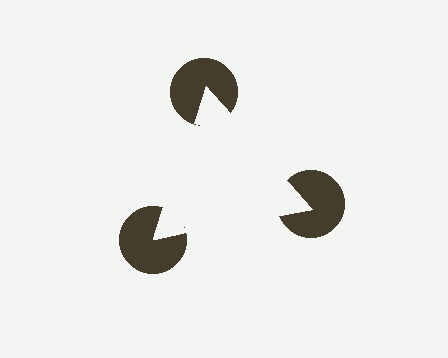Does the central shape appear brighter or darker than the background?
It typically appears slightly brighter than the background, even though no actual brightness change is drawn.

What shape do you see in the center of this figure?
An illusory triangle — its edges are inferred from the aligned wedge cuts in the pac-man discs, not physically drawn.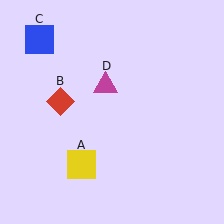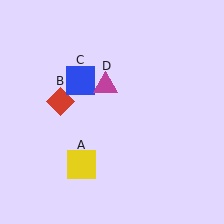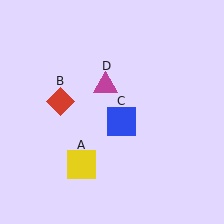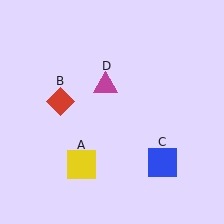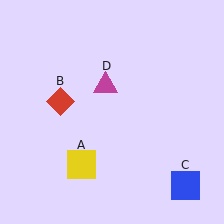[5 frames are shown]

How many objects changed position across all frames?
1 object changed position: blue square (object C).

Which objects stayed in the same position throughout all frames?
Yellow square (object A) and red diamond (object B) and magenta triangle (object D) remained stationary.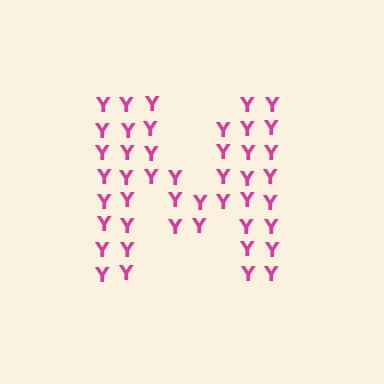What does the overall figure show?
The overall figure shows the letter M.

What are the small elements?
The small elements are letter Y's.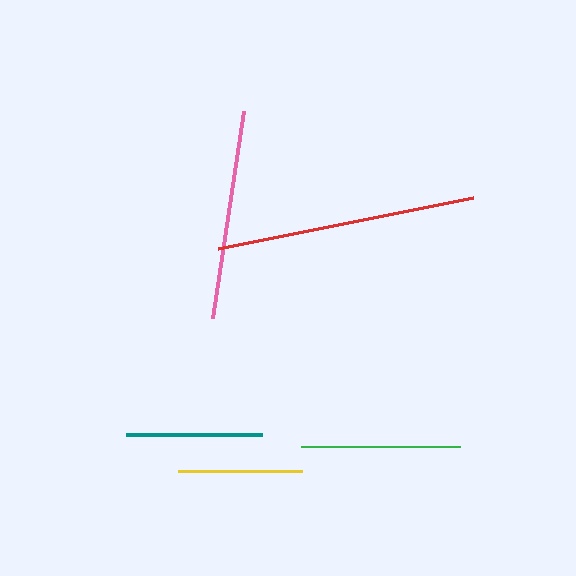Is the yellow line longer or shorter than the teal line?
The teal line is longer than the yellow line.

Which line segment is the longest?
The red line is the longest at approximately 260 pixels.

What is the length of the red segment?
The red segment is approximately 260 pixels long.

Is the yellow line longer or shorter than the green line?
The green line is longer than the yellow line.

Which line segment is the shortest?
The yellow line is the shortest at approximately 125 pixels.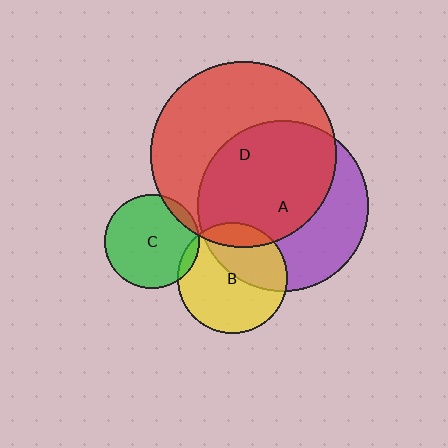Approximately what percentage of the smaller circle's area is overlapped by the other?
Approximately 40%.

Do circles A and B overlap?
Yes.